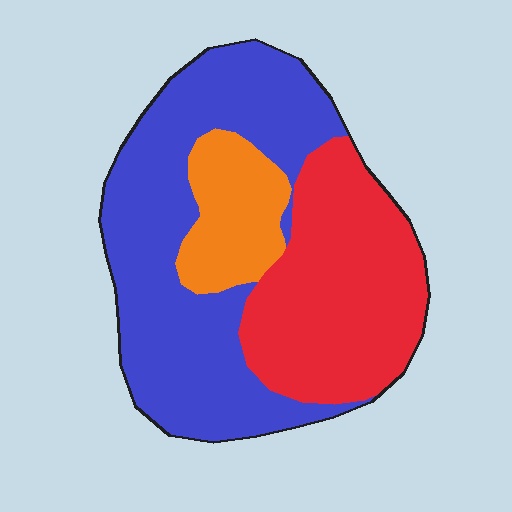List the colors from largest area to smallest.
From largest to smallest: blue, red, orange.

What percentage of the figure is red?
Red takes up about one third (1/3) of the figure.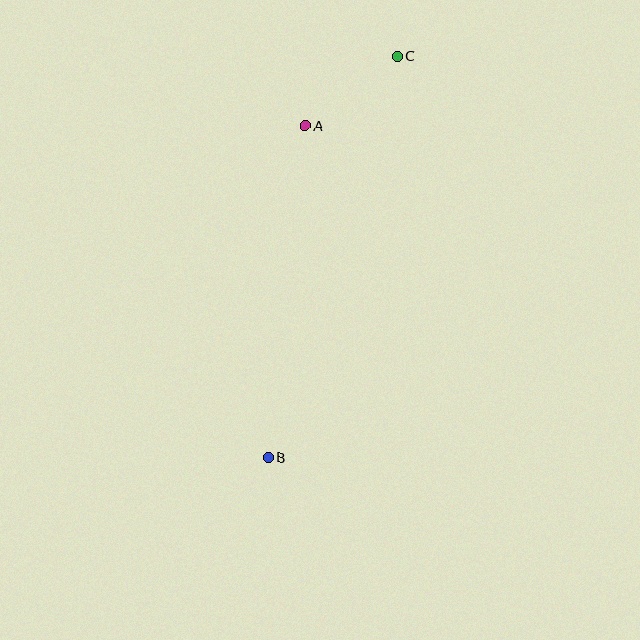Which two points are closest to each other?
Points A and C are closest to each other.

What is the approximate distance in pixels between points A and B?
The distance between A and B is approximately 334 pixels.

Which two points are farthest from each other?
Points B and C are farthest from each other.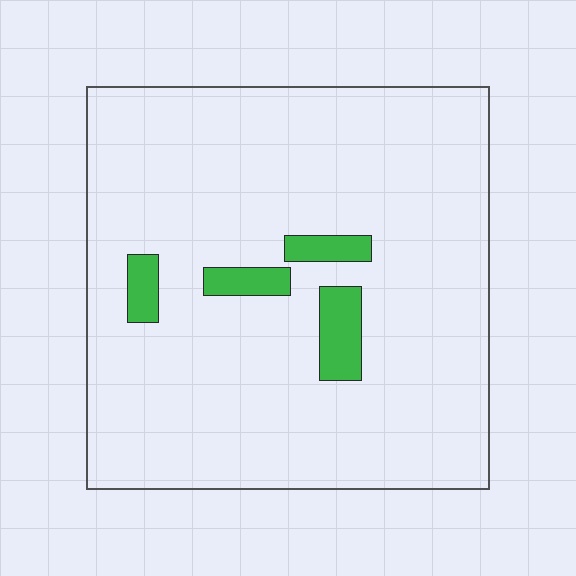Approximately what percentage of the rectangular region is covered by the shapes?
Approximately 5%.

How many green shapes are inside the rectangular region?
4.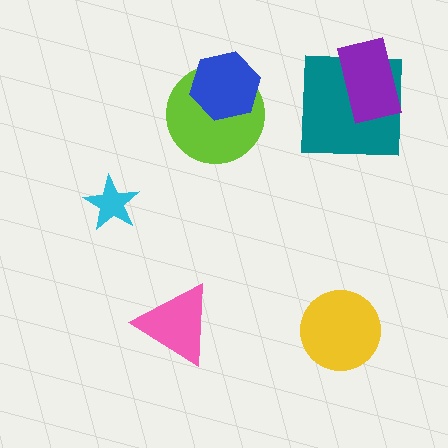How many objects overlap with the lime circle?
1 object overlaps with the lime circle.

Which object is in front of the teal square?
The purple rectangle is in front of the teal square.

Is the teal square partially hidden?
Yes, it is partially covered by another shape.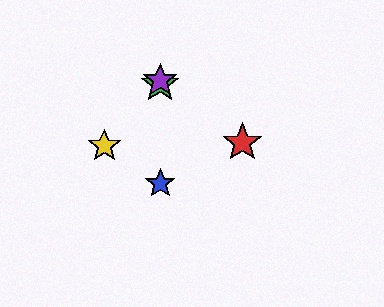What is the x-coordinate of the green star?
The green star is at x≈160.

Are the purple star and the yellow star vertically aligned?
No, the purple star is at x≈160 and the yellow star is at x≈104.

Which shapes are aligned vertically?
The blue star, the green star, the purple star are aligned vertically.